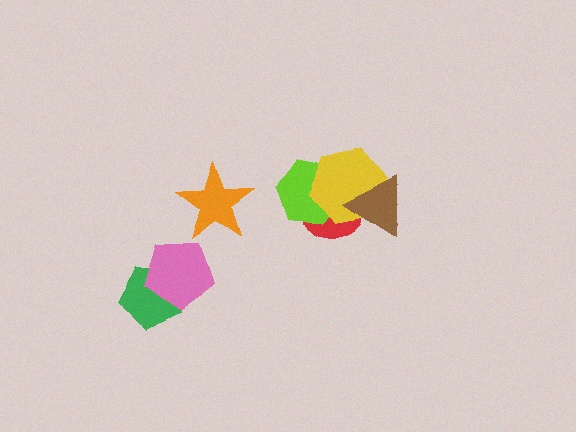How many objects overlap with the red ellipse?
3 objects overlap with the red ellipse.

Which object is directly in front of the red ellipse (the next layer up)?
The lime hexagon is directly in front of the red ellipse.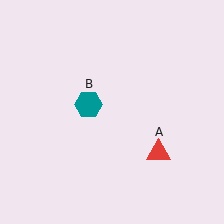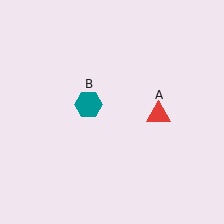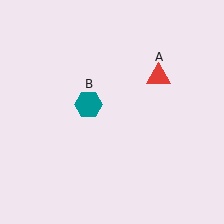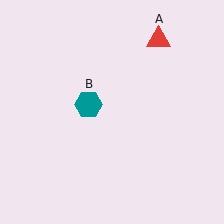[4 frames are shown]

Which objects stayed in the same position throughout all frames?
Teal hexagon (object B) remained stationary.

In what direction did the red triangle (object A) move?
The red triangle (object A) moved up.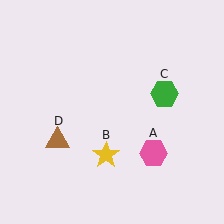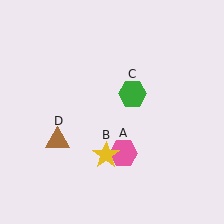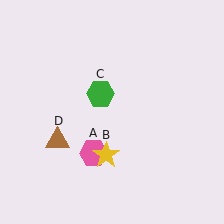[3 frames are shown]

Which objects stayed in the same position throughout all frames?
Yellow star (object B) and brown triangle (object D) remained stationary.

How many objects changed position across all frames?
2 objects changed position: pink hexagon (object A), green hexagon (object C).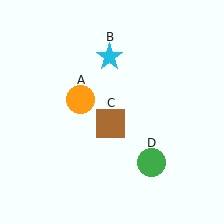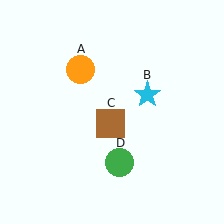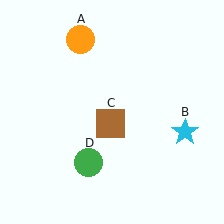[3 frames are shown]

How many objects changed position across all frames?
3 objects changed position: orange circle (object A), cyan star (object B), green circle (object D).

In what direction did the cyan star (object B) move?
The cyan star (object B) moved down and to the right.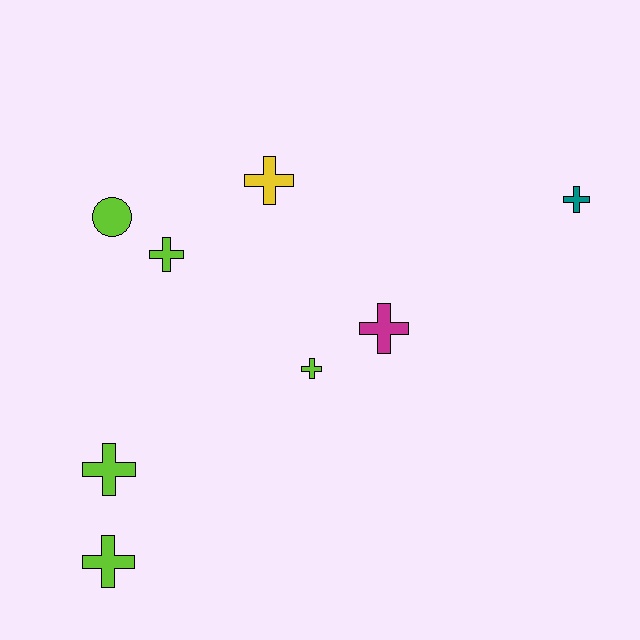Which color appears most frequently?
Lime, with 5 objects.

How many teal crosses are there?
There is 1 teal cross.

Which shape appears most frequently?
Cross, with 7 objects.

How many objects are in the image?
There are 8 objects.